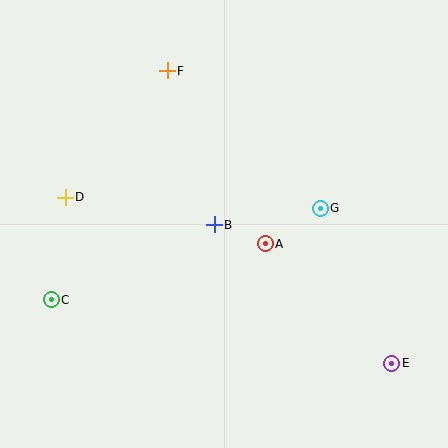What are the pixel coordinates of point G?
Point G is at (320, 208).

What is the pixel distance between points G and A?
The distance between G and A is 65 pixels.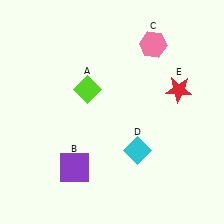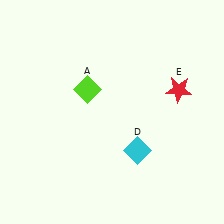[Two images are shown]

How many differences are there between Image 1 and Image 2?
There are 2 differences between the two images.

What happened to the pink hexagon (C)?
The pink hexagon (C) was removed in Image 2. It was in the top-right area of Image 1.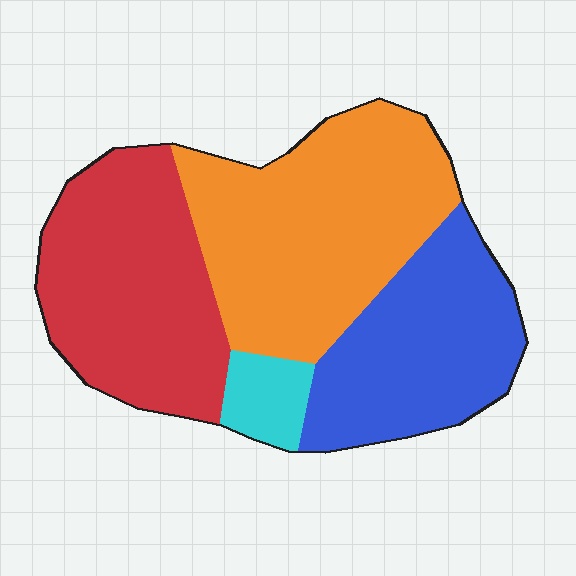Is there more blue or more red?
Red.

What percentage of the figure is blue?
Blue takes up between a sixth and a third of the figure.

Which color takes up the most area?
Orange, at roughly 35%.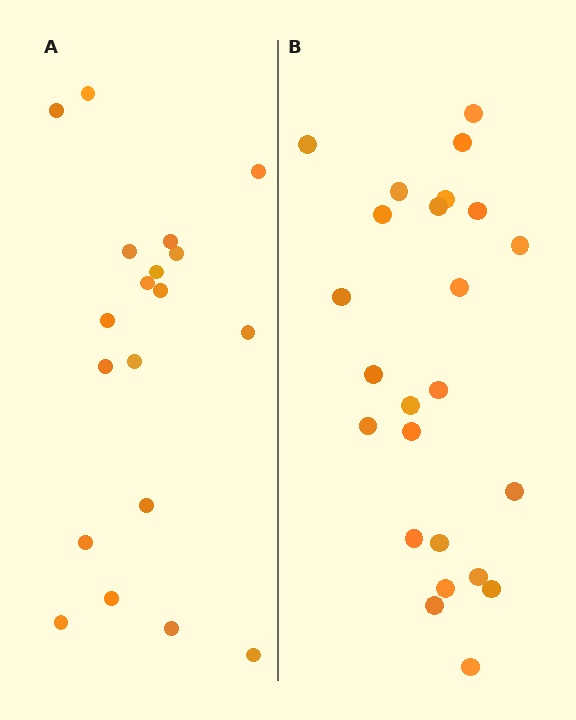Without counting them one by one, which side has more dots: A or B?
Region B (the right region) has more dots.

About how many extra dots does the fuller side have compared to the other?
Region B has about 5 more dots than region A.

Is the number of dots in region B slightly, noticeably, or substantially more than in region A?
Region B has noticeably more, but not dramatically so. The ratio is roughly 1.3 to 1.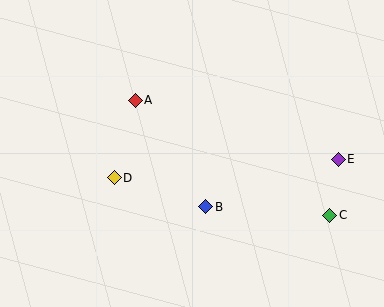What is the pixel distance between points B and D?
The distance between B and D is 96 pixels.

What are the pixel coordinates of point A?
Point A is at (135, 100).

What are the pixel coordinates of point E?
Point E is at (338, 159).